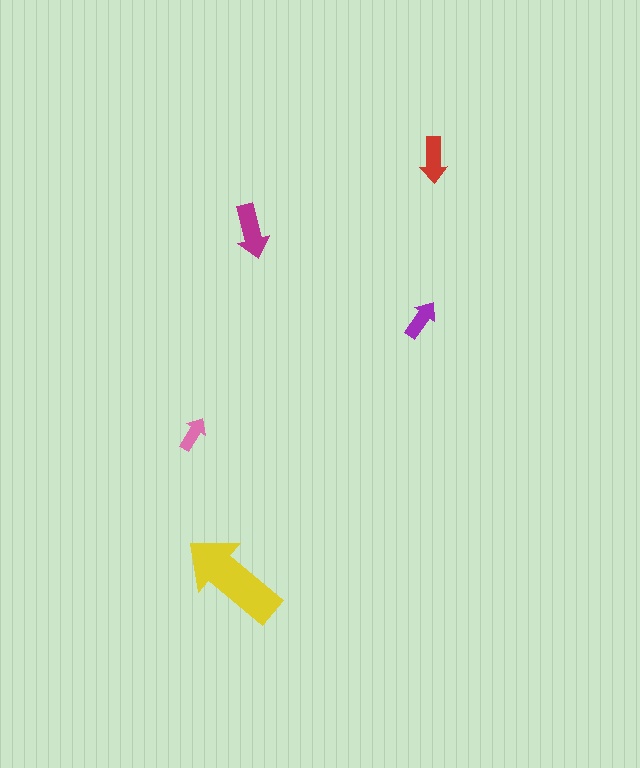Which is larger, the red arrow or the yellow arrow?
The yellow one.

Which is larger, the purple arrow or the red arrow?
The red one.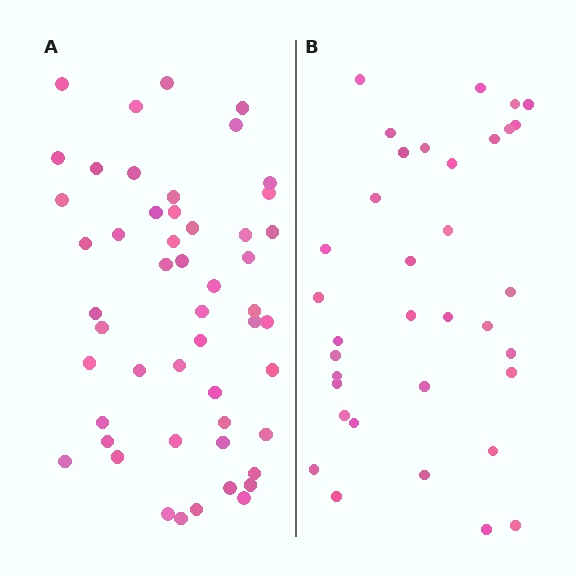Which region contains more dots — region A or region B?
Region A (the left region) has more dots.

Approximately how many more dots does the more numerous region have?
Region A has approximately 15 more dots than region B.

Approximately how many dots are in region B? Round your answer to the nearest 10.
About 40 dots. (The exact count is 35, which rounds to 40.)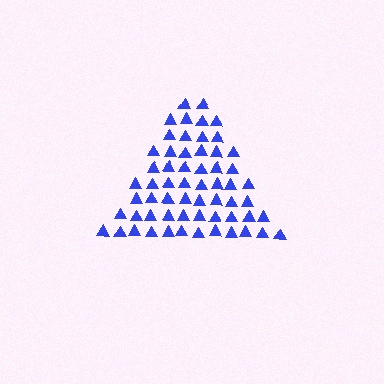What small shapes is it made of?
It is made of small triangles.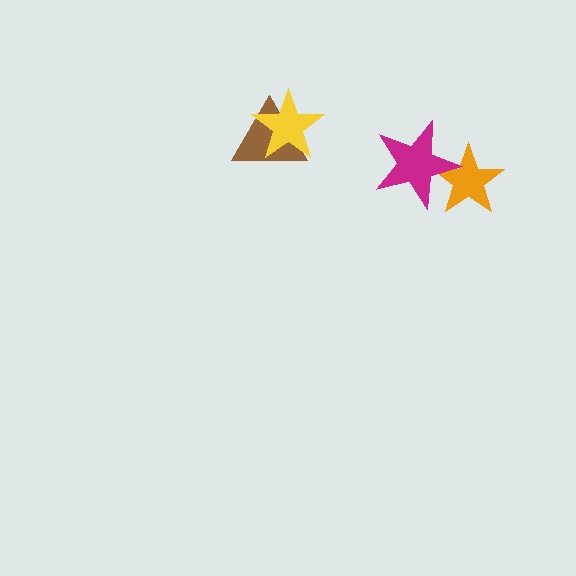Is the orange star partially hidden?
Yes, it is partially covered by another shape.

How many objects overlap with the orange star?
1 object overlaps with the orange star.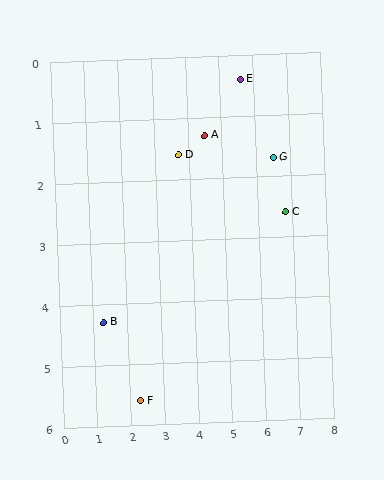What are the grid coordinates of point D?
Point D is at approximately (3.7, 1.6).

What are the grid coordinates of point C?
Point C is at approximately (6.8, 2.6).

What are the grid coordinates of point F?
Point F is at approximately (2.3, 5.6).